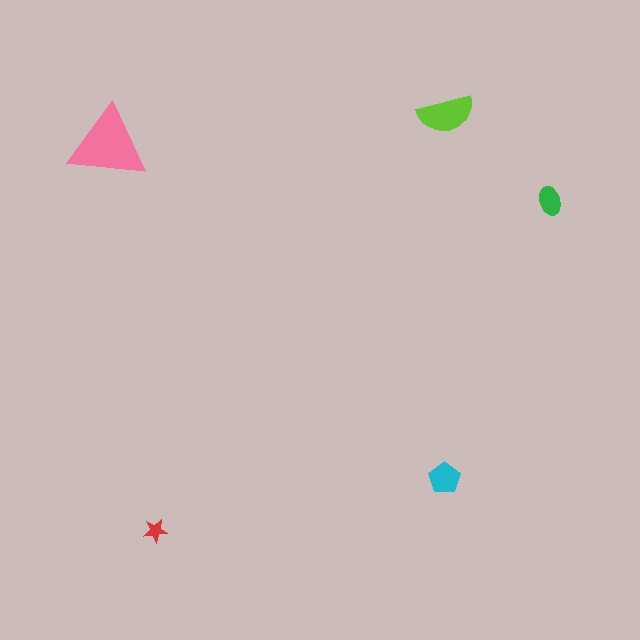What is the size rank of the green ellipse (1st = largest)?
4th.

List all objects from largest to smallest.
The pink triangle, the lime semicircle, the cyan pentagon, the green ellipse, the red star.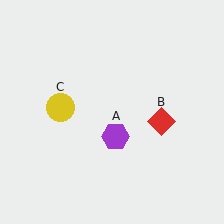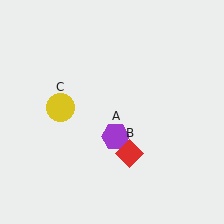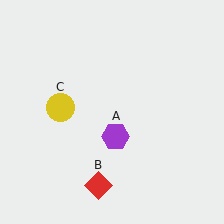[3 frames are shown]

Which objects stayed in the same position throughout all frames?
Purple hexagon (object A) and yellow circle (object C) remained stationary.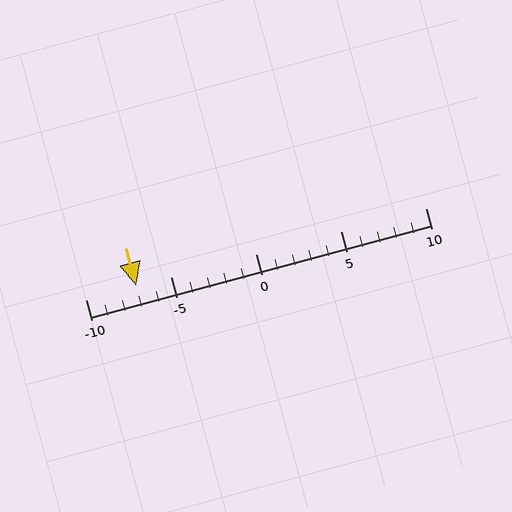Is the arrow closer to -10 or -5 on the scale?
The arrow is closer to -5.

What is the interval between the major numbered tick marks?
The major tick marks are spaced 5 units apart.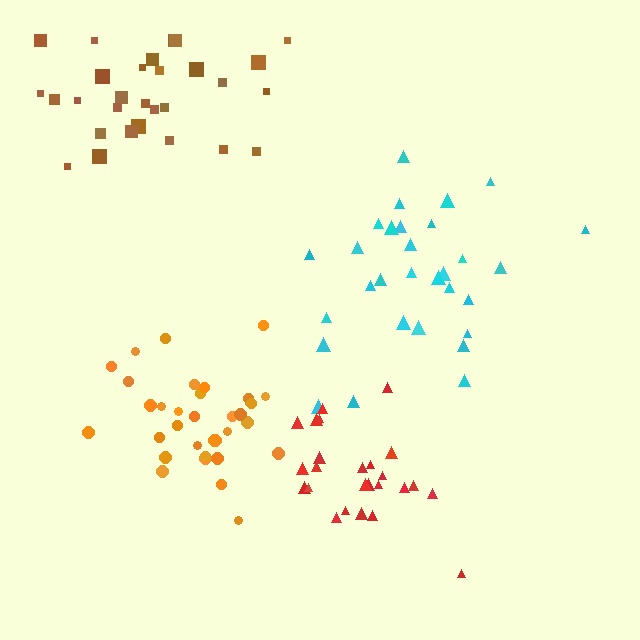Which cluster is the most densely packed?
Orange.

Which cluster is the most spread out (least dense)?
Cyan.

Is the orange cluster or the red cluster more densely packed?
Orange.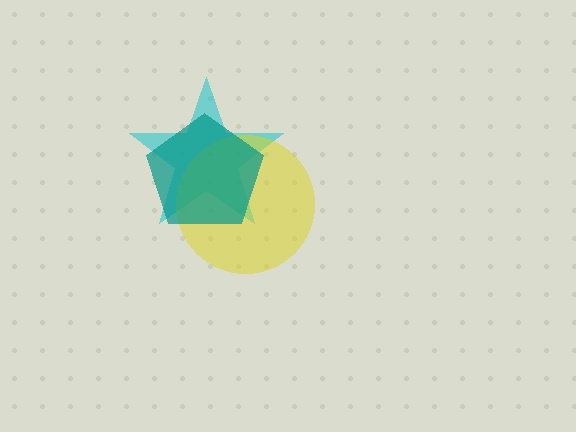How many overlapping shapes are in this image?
There are 3 overlapping shapes in the image.